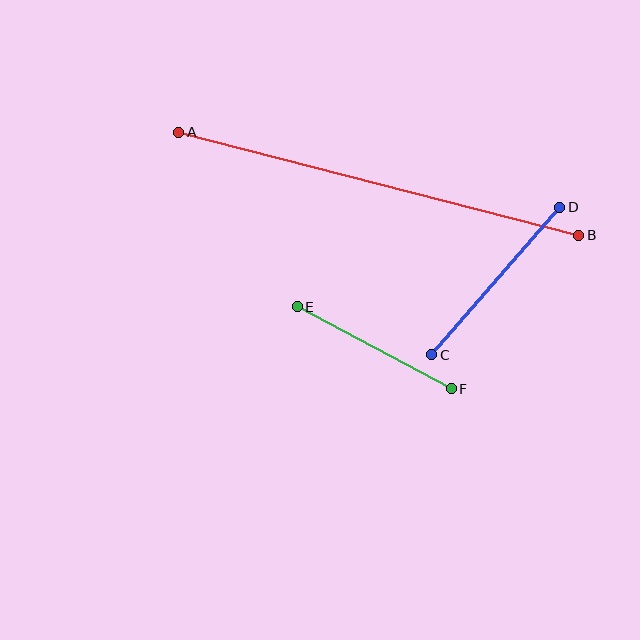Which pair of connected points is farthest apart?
Points A and B are farthest apart.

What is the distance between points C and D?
The distance is approximately 195 pixels.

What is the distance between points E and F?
The distance is approximately 174 pixels.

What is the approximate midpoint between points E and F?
The midpoint is at approximately (374, 348) pixels.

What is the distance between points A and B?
The distance is approximately 413 pixels.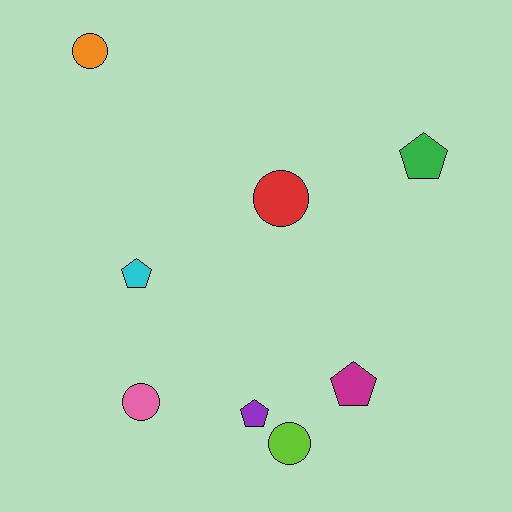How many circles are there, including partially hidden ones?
There are 4 circles.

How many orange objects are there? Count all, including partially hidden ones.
There is 1 orange object.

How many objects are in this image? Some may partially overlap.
There are 8 objects.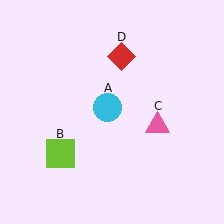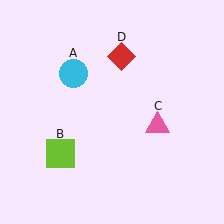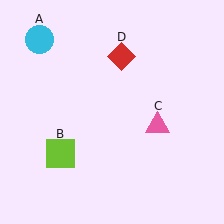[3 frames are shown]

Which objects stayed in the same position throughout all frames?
Lime square (object B) and pink triangle (object C) and red diamond (object D) remained stationary.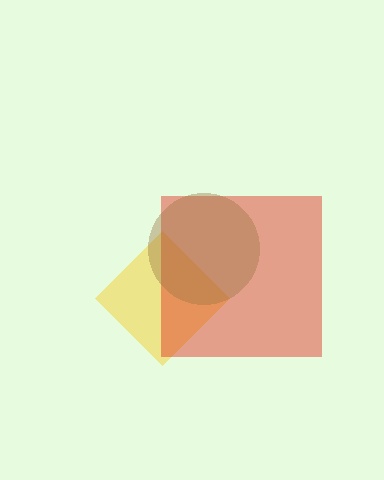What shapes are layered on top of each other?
The layered shapes are: a yellow diamond, a red square, a brown circle.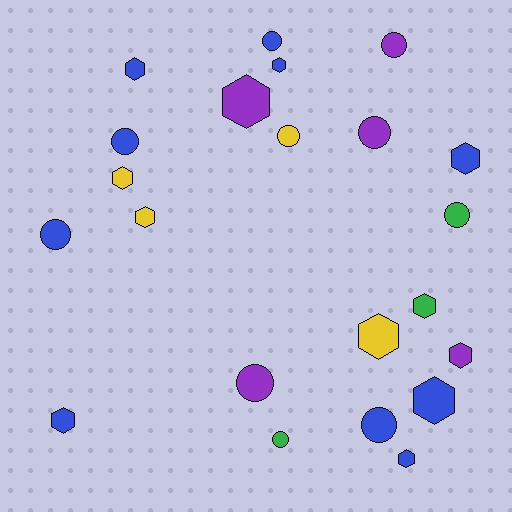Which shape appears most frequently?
Hexagon, with 12 objects.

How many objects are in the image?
There are 22 objects.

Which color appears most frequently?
Blue, with 10 objects.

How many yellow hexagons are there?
There are 3 yellow hexagons.